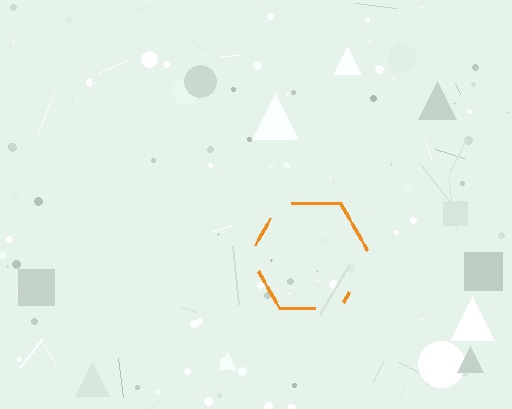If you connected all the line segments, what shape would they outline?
They would outline a hexagon.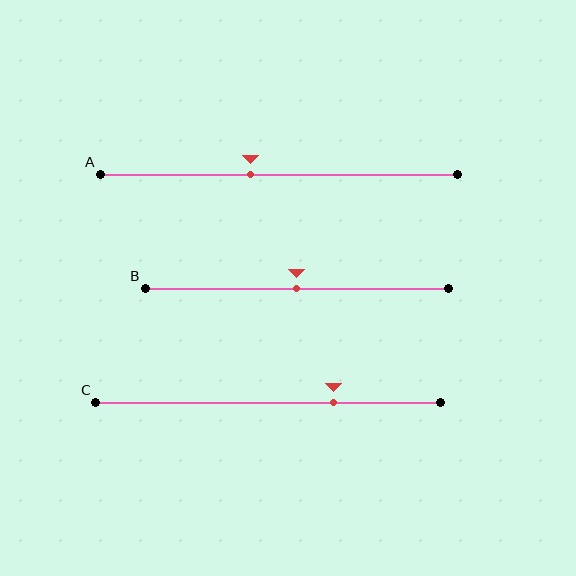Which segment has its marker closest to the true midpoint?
Segment B has its marker closest to the true midpoint.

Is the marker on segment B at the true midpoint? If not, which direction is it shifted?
Yes, the marker on segment B is at the true midpoint.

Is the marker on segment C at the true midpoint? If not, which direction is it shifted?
No, the marker on segment C is shifted to the right by about 19% of the segment length.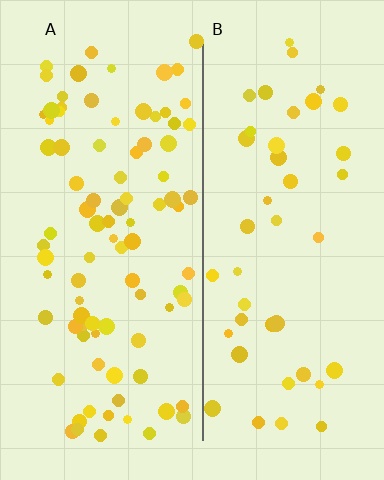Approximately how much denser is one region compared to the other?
Approximately 2.1× — region A over region B.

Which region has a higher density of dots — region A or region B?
A (the left).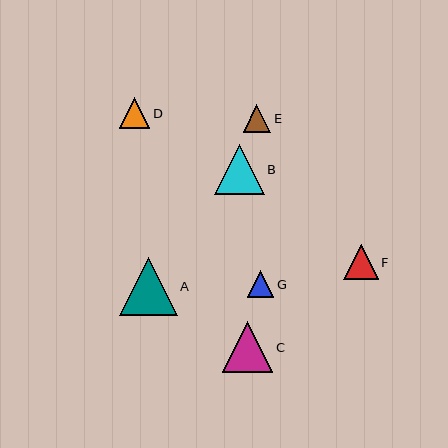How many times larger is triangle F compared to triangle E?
Triangle F is approximately 1.3 times the size of triangle E.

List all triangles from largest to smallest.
From largest to smallest: A, C, B, F, D, E, G.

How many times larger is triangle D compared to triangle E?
Triangle D is approximately 1.1 times the size of triangle E.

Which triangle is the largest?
Triangle A is the largest with a size of approximately 58 pixels.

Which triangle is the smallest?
Triangle G is the smallest with a size of approximately 27 pixels.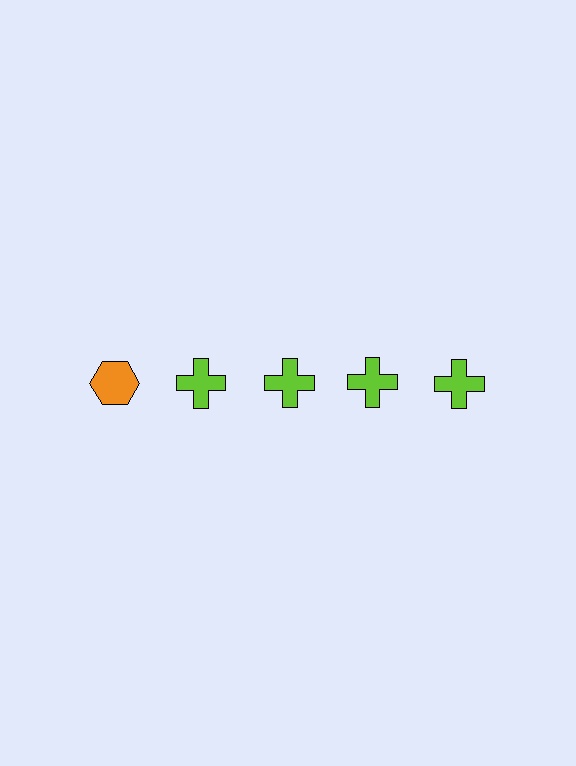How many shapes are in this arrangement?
There are 5 shapes arranged in a grid pattern.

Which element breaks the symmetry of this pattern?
The orange hexagon in the top row, leftmost column breaks the symmetry. All other shapes are lime crosses.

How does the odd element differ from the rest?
It differs in both color (orange instead of lime) and shape (hexagon instead of cross).